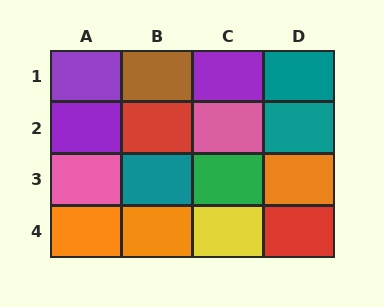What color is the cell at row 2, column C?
Pink.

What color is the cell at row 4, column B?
Orange.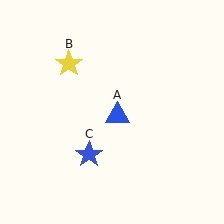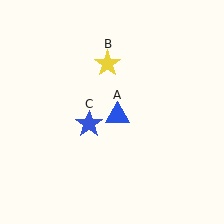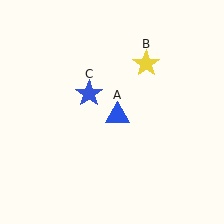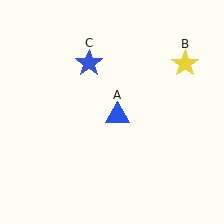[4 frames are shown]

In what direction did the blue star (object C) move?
The blue star (object C) moved up.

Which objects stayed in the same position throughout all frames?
Blue triangle (object A) remained stationary.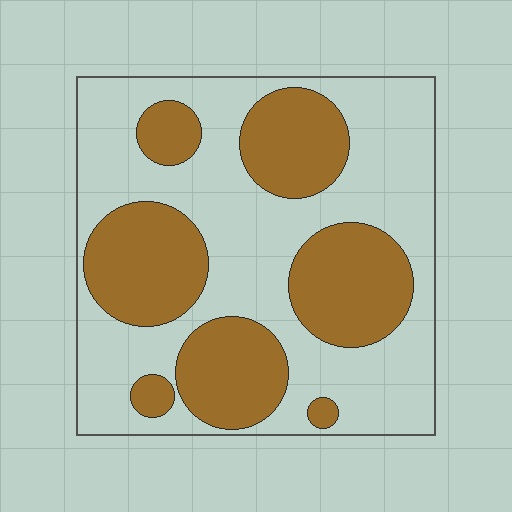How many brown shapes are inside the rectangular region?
7.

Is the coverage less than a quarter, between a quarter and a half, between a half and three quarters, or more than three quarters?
Between a quarter and a half.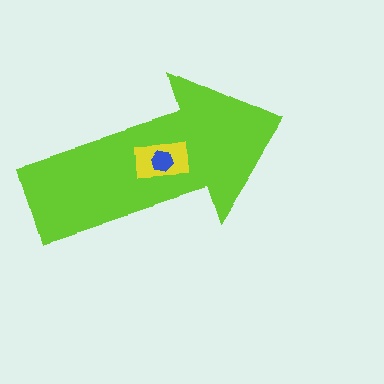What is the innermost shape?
The blue hexagon.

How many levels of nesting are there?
3.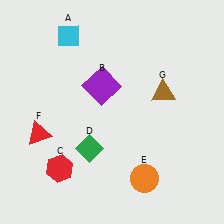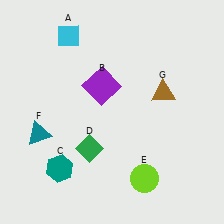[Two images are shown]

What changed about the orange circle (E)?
In Image 1, E is orange. In Image 2, it changed to lime.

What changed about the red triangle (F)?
In Image 1, F is red. In Image 2, it changed to teal.